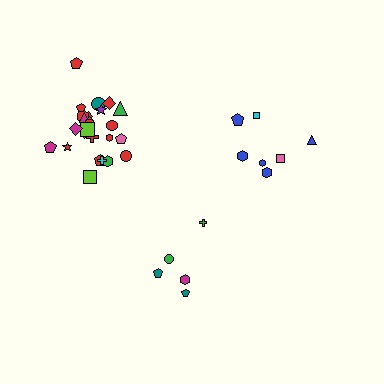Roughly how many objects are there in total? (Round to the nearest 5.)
Roughly 35 objects in total.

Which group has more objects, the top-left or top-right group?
The top-left group.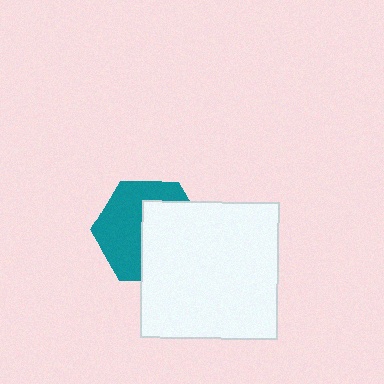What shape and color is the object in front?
The object in front is a white square.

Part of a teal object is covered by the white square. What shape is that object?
It is a hexagon.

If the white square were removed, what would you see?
You would see the complete teal hexagon.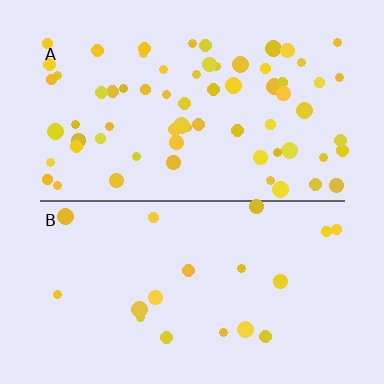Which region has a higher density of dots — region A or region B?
A (the top).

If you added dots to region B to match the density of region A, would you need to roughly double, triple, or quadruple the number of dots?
Approximately triple.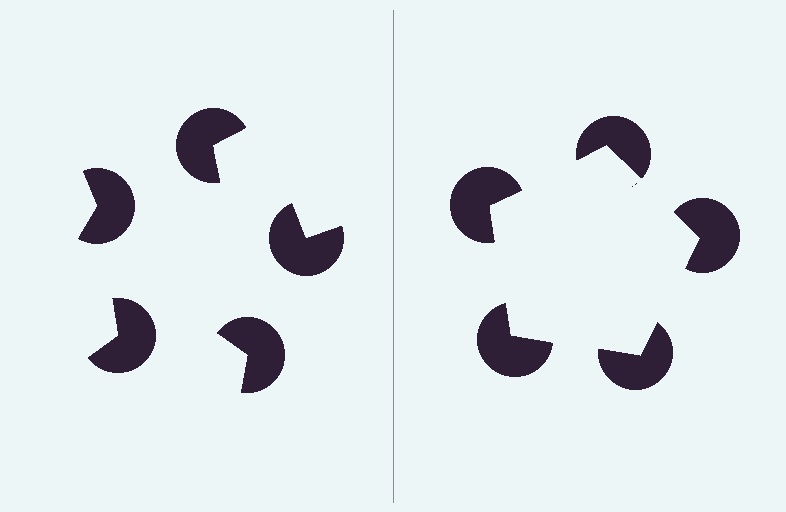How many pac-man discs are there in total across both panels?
10 — 5 on each side.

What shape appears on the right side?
An illusory pentagon.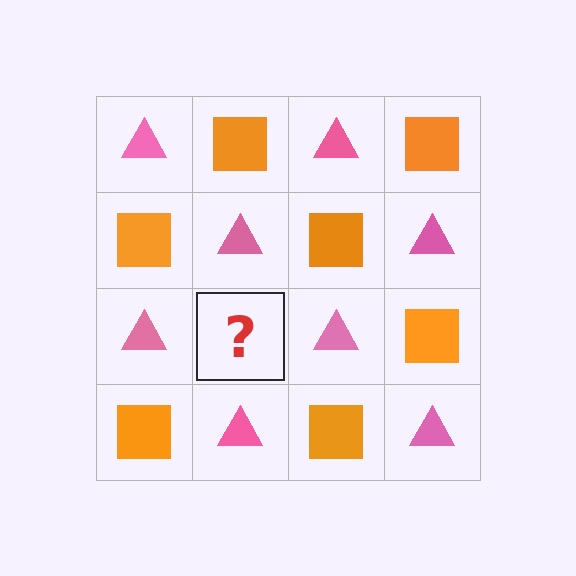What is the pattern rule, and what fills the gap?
The rule is that it alternates pink triangle and orange square in a checkerboard pattern. The gap should be filled with an orange square.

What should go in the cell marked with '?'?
The missing cell should contain an orange square.